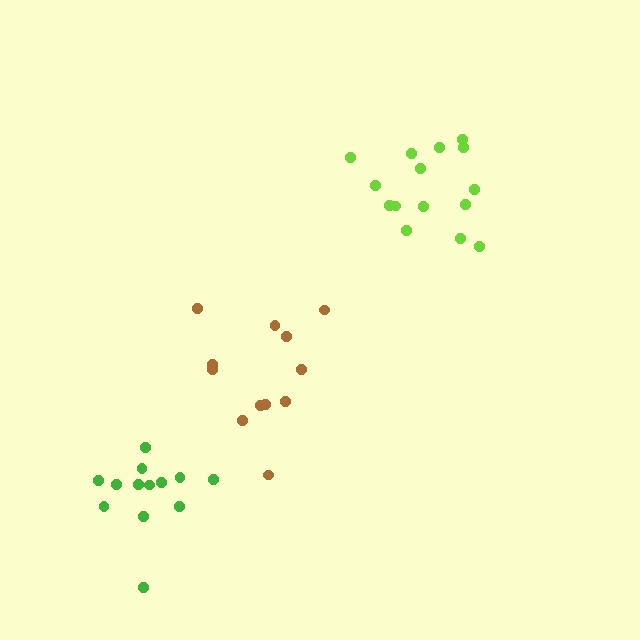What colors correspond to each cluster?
The clusters are colored: brown, lime, green.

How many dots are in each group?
Group 1: 12 dots, Group 2: 15 dots, Group 3: 13 dots (40 total).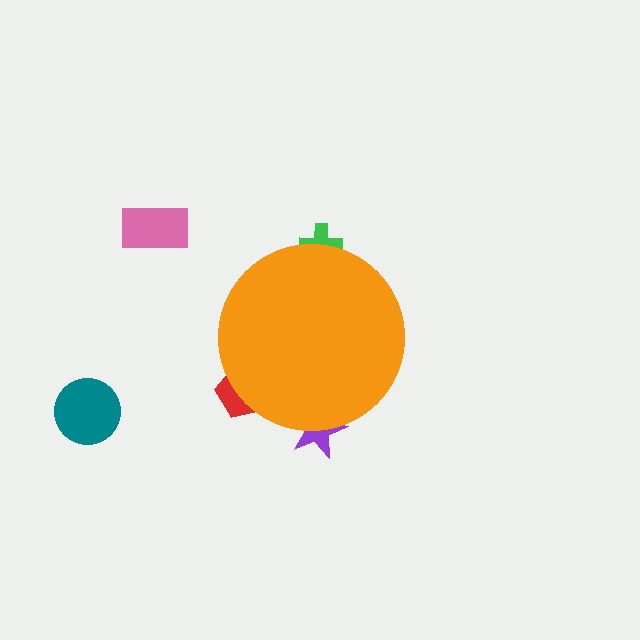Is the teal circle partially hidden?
No, the teal circle is fully visible.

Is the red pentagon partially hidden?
Yes, the red pentagon is partially hidden behind the orange circle.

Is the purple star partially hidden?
Yes, the purple star is partially hidden behind the orange circle.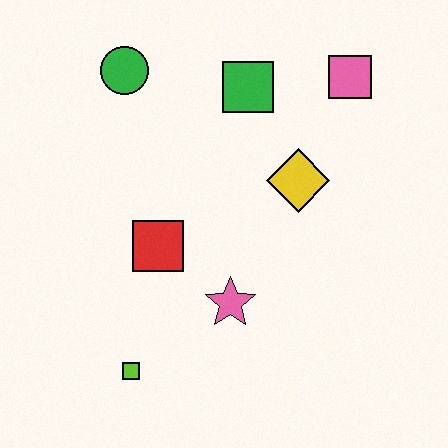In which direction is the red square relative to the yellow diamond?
The red square is to the left of the yellow diamond.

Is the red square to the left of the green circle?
No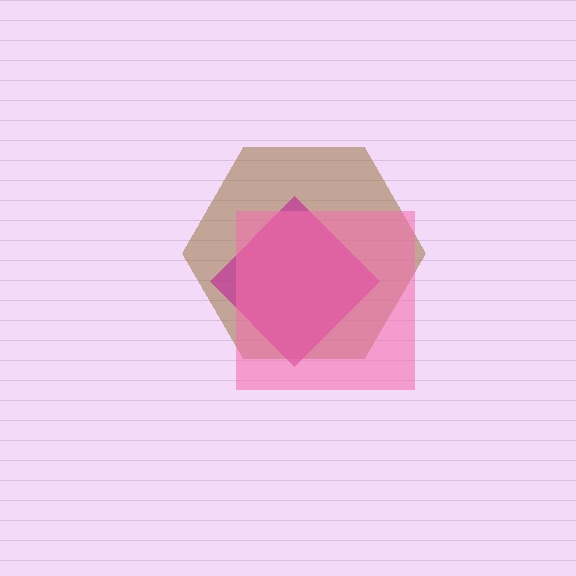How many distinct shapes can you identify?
There are 3 distinct shapes: a brown hexagon, a magenta diamond, a pink square.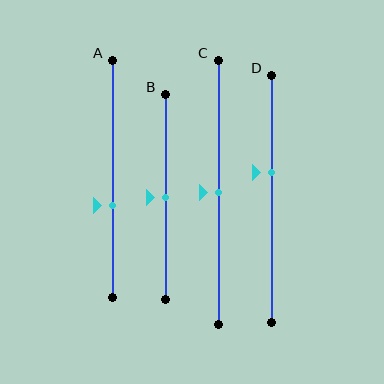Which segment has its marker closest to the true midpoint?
Segment B has its marker closest to the true midpoint.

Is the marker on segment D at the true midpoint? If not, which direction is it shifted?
No, the marker on segment D is shifted upward by about 11% of the segment length.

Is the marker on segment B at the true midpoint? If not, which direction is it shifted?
Yes, the marker on segment B is at the true midpoint.